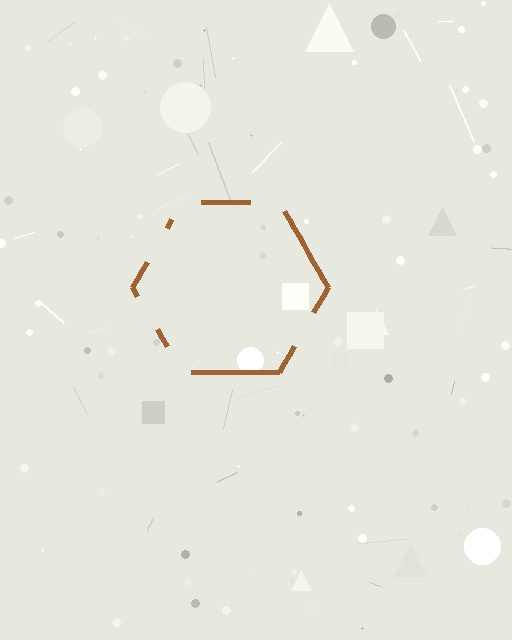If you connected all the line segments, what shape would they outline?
They would outline a hexagon.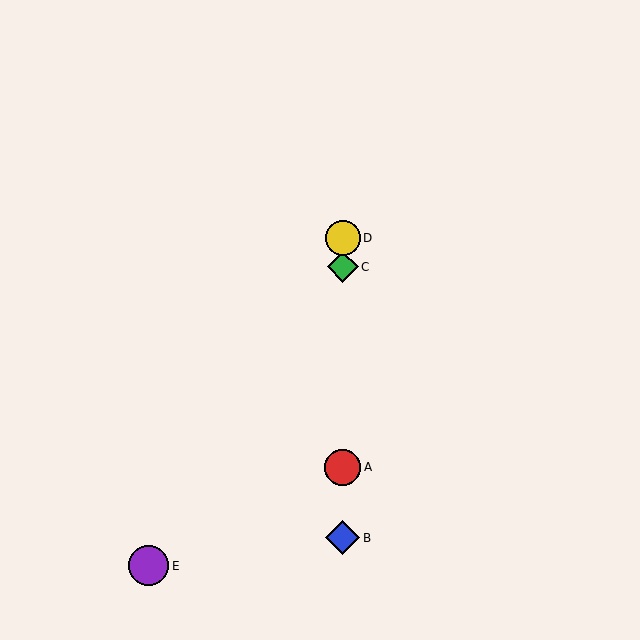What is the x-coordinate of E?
Object E is at x≈148.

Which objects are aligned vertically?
Objects A, B, C, D are aligned vertically.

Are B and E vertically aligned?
No, B is at x≈343 and E is at x≈148.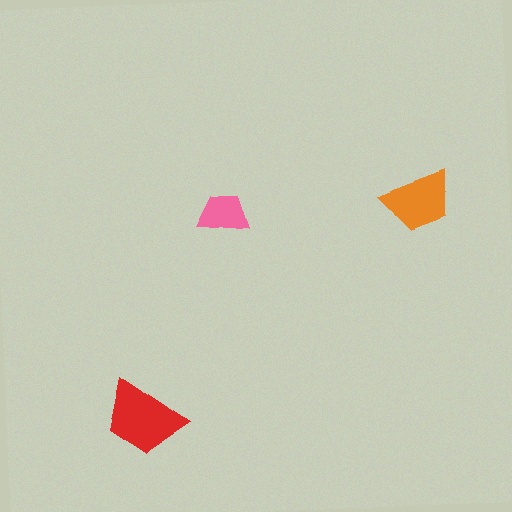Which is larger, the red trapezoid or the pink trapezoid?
The red one.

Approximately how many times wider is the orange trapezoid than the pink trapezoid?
About 1.5 times wider.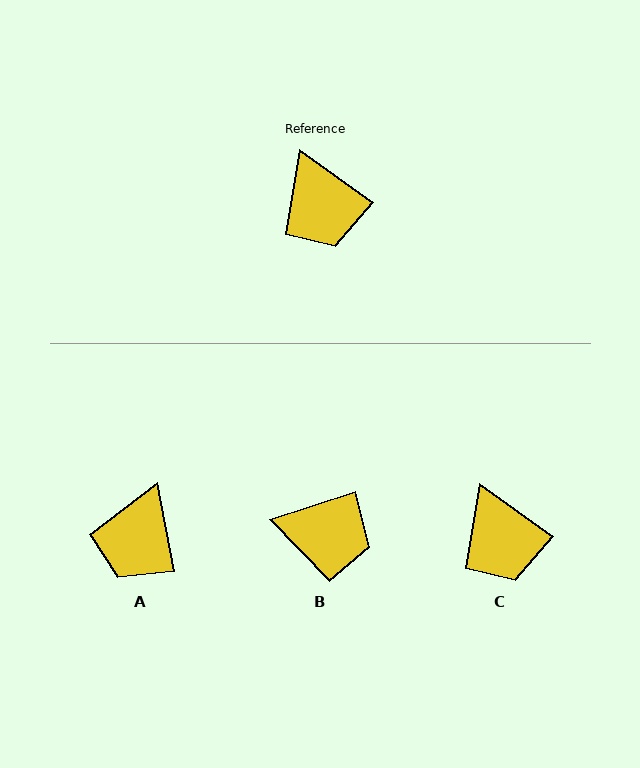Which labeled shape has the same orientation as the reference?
C.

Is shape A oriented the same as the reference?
No, it is off by about 43 degrees.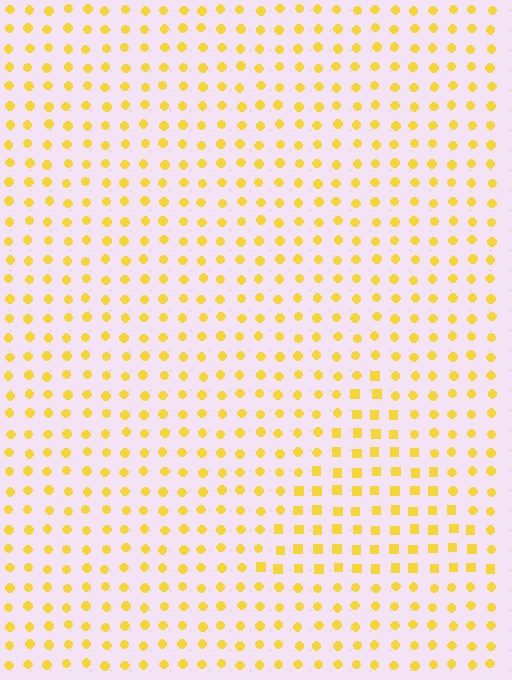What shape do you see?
I see a triangle.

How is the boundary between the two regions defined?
The boundary is defined by a change in element shape: squares inside vs. circles outside. All elements share the same color and spacing.